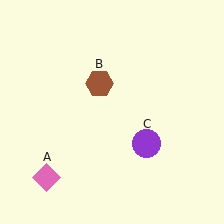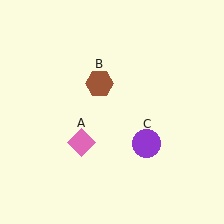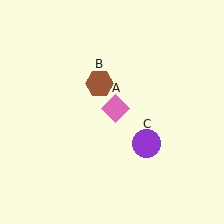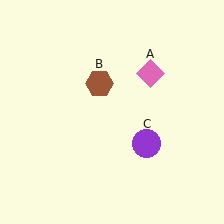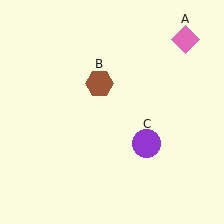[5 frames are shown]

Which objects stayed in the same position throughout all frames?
Brown hexagon (object B) and purple circle (object C) remained stationary.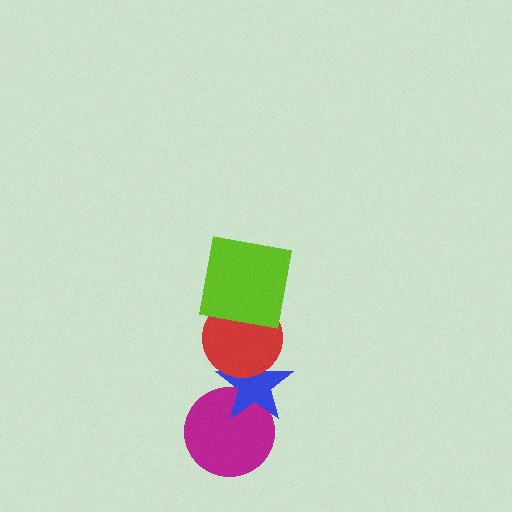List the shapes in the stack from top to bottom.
From top to bottom: the lime square, the red circle, the blue star, the magenta circle.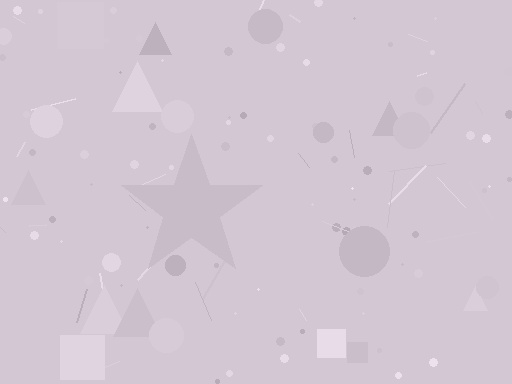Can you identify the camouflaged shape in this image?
The camouflaged shape is a star.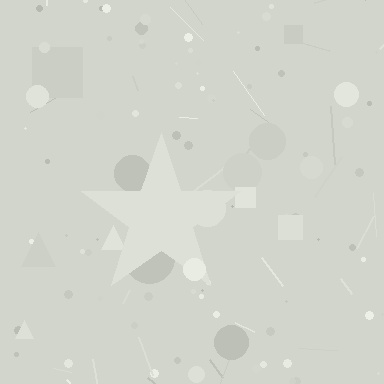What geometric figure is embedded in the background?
A star is embedded in the background.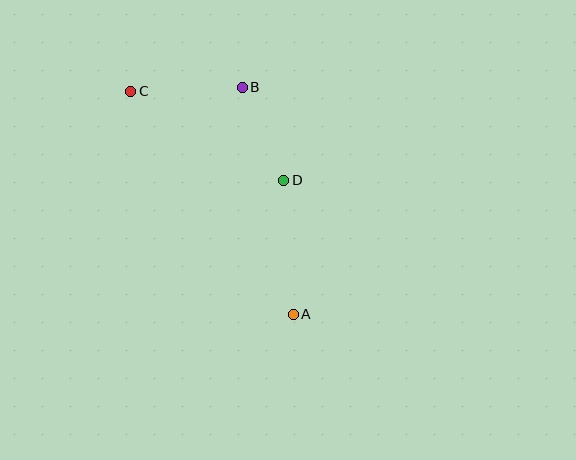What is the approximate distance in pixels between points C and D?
The distance between C and D is approximately 177 pixels.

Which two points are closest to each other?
Points B and D are closest to each other.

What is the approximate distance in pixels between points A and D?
The distance between A and D is approximately 135 pixels.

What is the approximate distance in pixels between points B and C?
The distance between B and C is approximately 112 pixels.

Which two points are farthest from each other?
Points A and C are farthest from each other.